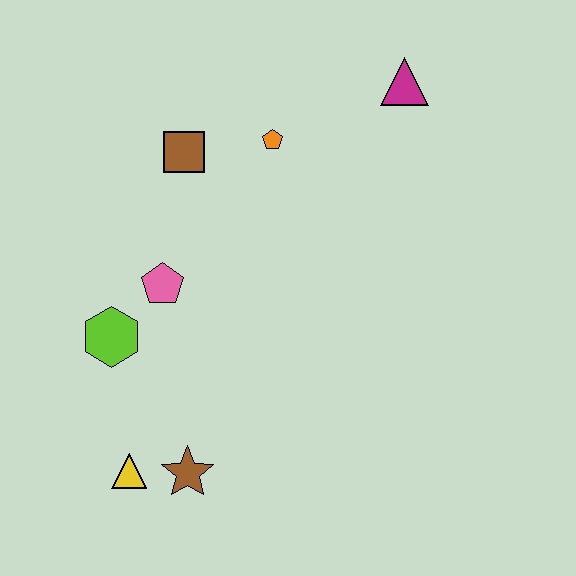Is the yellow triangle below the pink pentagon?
Yes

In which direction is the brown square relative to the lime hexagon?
The brown square is above the lime hexagon.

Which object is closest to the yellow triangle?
The brown star is closest to the yellow triangle.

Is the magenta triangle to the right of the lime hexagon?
Yes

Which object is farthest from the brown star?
The magenta triangle is farthest from the brown star.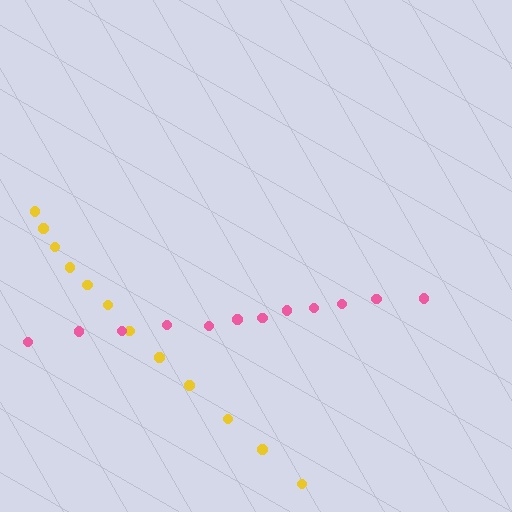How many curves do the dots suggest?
There are 2 distinct paths.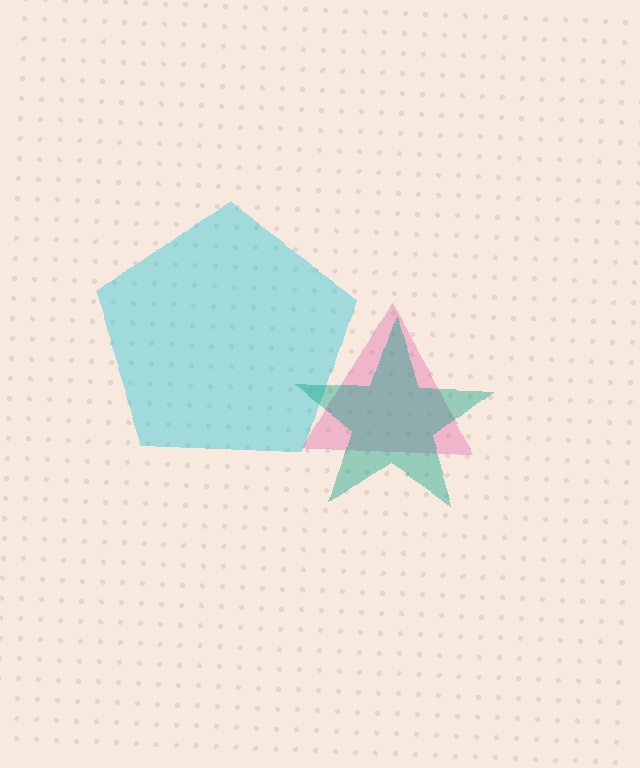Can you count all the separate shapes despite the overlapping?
Yes, there are 3 separate shapes.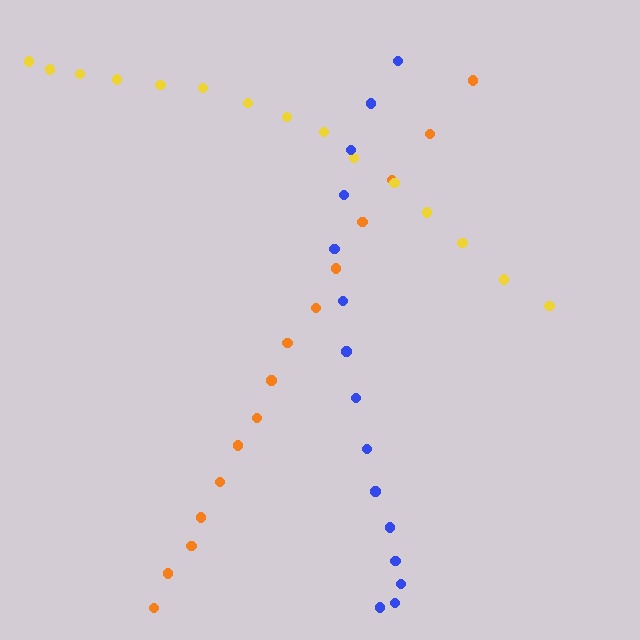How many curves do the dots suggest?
There are 3 distinct paths.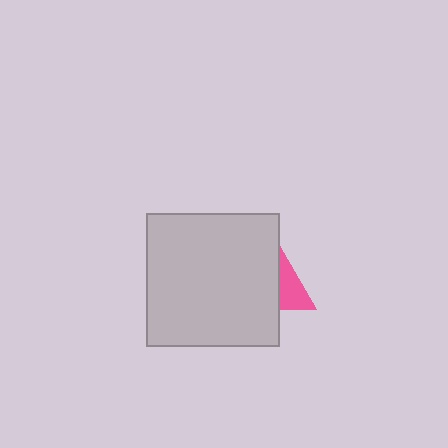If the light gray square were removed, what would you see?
You would see the complete pink triangle.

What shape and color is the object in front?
The object in front is a light gray square.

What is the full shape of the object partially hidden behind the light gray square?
The partially hidden object is a pink triangle.